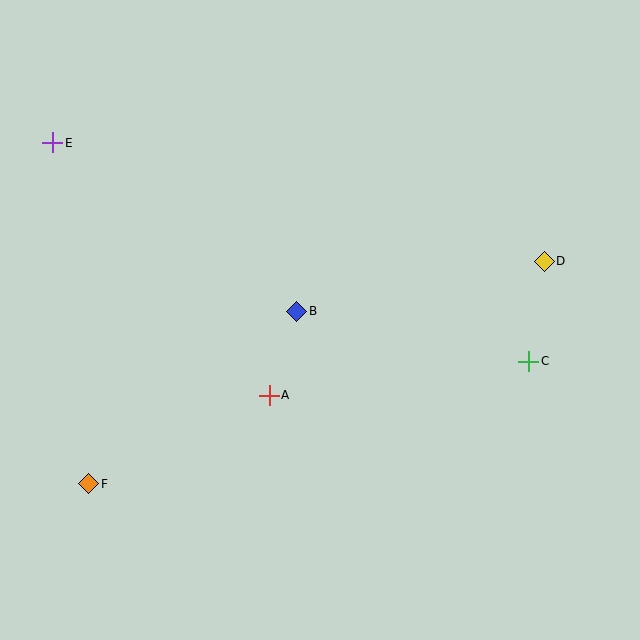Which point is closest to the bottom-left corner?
Point F is closest to the bottom-left corner.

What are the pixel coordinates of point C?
Point C is at (529, 361).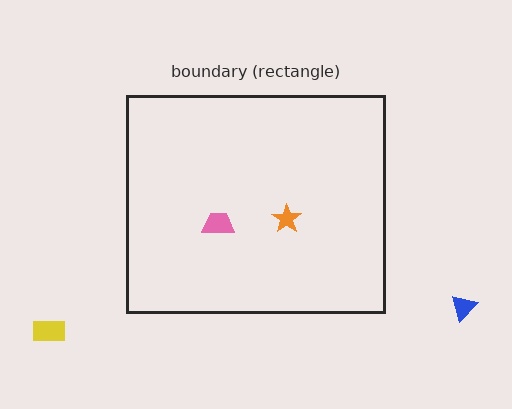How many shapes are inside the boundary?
2 inside, 2 outside.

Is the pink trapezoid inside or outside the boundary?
Inside.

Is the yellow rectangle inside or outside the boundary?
Outside.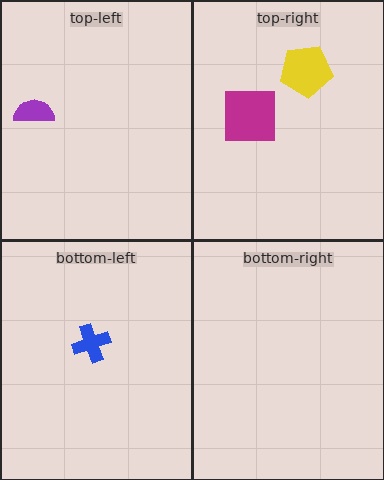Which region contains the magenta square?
The top-right region.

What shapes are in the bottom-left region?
The blue cross.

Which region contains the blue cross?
The bottom-left region.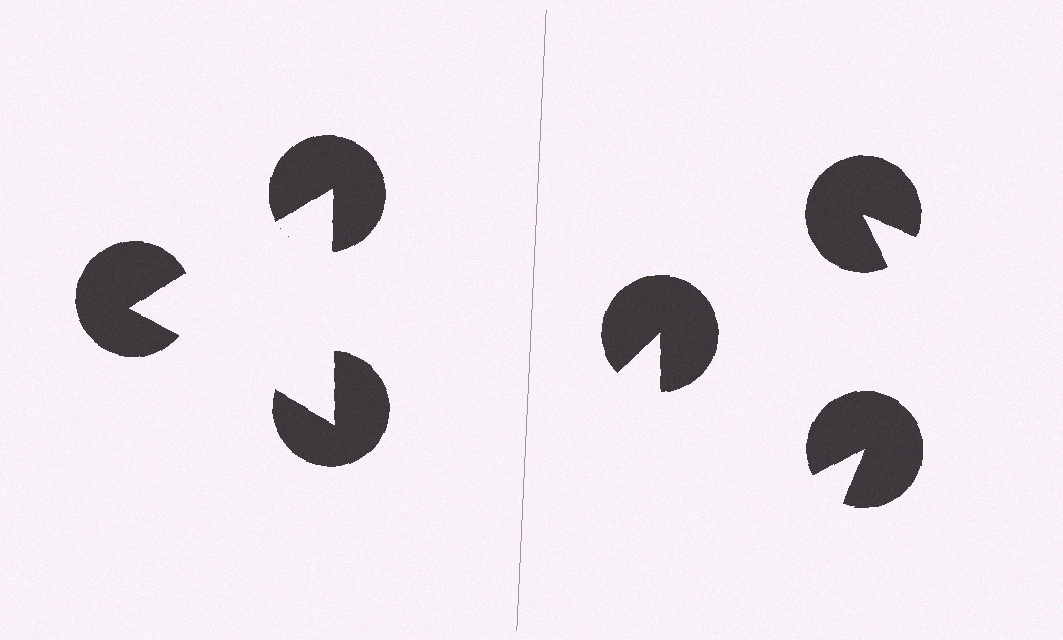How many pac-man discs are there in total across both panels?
6 — 3 on each side.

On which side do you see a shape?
An illusory triangle appears on the left side. On the right side the wedge cuts are rotated, so no coherent shape forms.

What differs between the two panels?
The pac-man discs are positioned identically on both sides; only the wedge orientations differ. On the left they align to a triangle; on the right they are misaligned.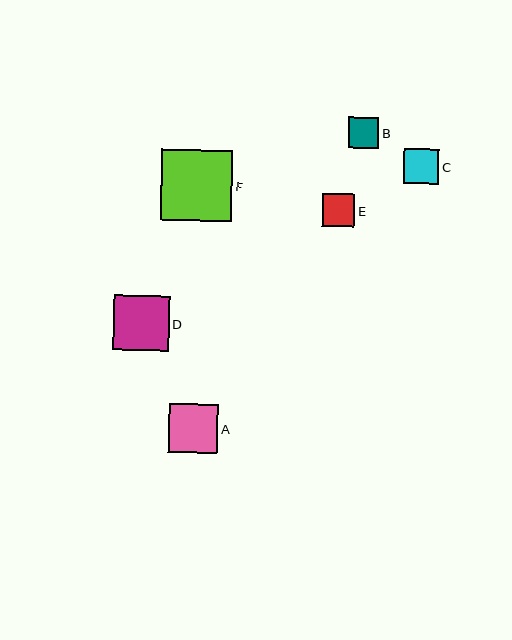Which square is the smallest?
Square B is the smallest with a size of approximately 30 pixels.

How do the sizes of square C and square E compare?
Square C and square E are approximately the same size.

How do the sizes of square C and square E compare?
Square C and square E are approximately the same size.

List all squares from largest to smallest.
From largest to smallest: F, D, A, C, E, B.